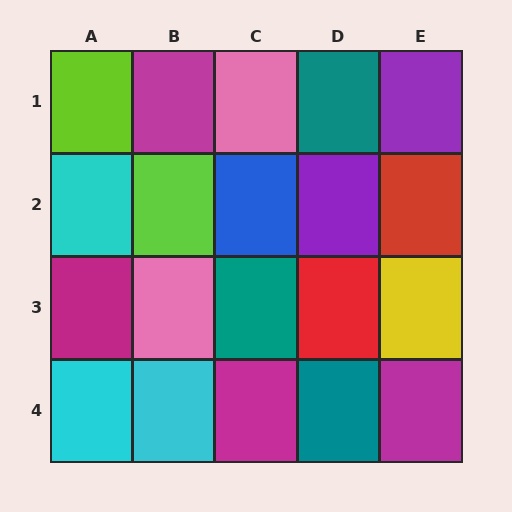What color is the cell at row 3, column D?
Red.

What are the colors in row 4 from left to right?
Cyan, cyan, magenta, teal, magenta.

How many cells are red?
2 cells are red.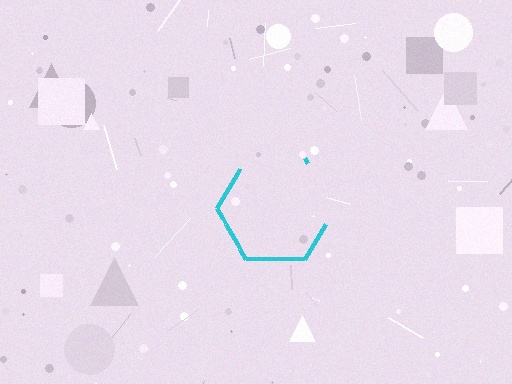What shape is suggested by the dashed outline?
The dashed outline suggests a hexagon.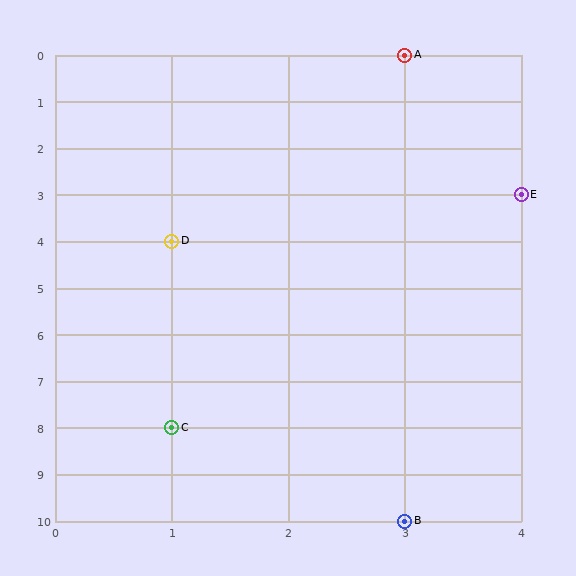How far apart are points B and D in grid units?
Points B and D are 2 columns and 6 rows apart (about 6.3 grid units diagonally).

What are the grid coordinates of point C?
Point C is at grid coordinates (1, 8).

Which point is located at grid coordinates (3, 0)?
Point A is at (3, 0).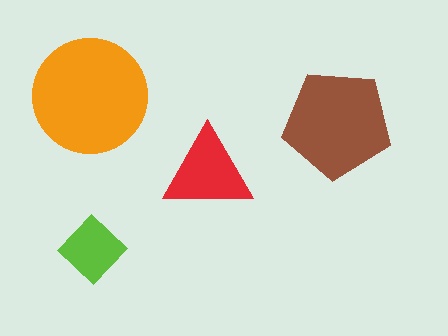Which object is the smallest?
The lime diamond.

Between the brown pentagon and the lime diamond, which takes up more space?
The brown pentagon.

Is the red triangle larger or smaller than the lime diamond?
Larger.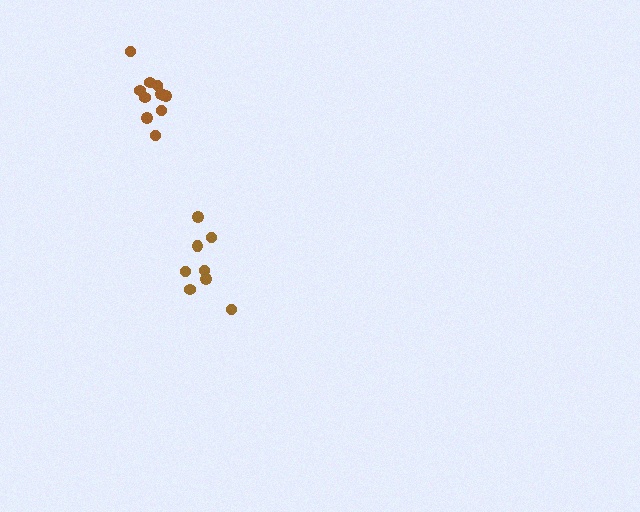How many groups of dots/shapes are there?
There are 2 groups.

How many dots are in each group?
Group 1: 11 dots, Group 2: 8 dots (19 total).